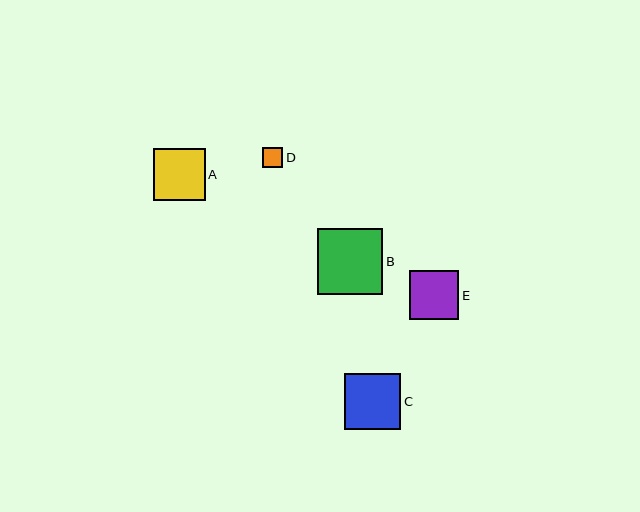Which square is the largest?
Square B is the largest with a size of approximately 65 pixels.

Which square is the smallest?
Square D is the smallest with a size of approximately 20 pixels.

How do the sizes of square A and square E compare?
Square A and square E are approximately the same size.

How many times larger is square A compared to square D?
Square A is approximately 2.6 times the size of square D.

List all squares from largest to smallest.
From largest to smallest: B, C, A, E, D.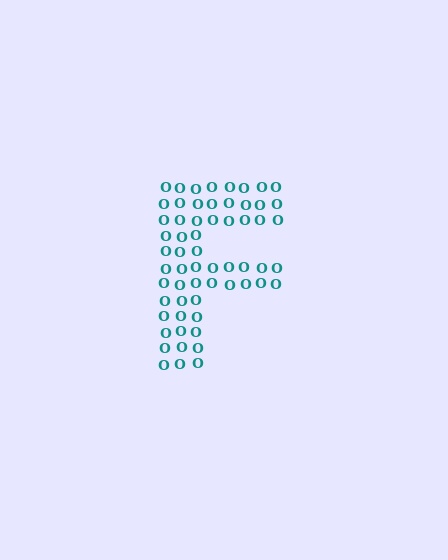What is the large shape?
The large shape is the letter F.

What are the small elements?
The small elements are letter O's.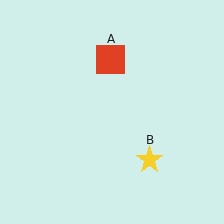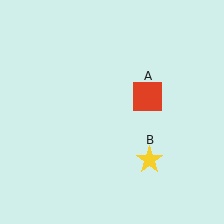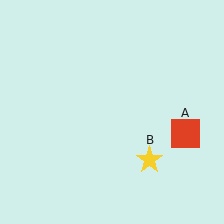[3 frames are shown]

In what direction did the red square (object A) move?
The red square (object A) moved down and to the right.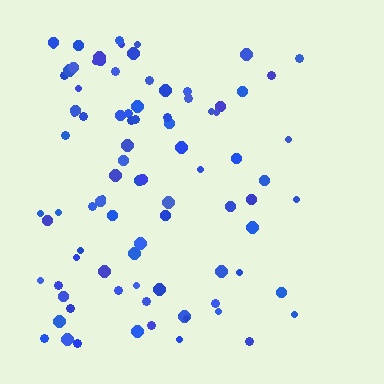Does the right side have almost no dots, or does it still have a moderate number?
Still a moderate number, just noticeably fewer than the left.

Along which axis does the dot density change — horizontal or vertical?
Horizontal.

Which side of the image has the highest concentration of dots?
The left.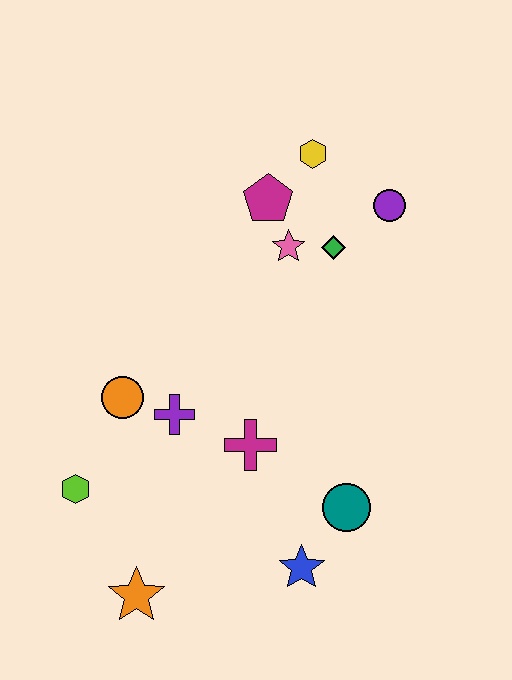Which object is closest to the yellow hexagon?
The magenta pentagon is closest to the yellow hexagon.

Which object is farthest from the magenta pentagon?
The orange star is farthest from the magenta pentagon.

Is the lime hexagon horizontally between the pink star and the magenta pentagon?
No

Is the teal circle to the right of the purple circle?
No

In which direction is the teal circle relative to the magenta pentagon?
The teal circle is below the magenta pentagon.